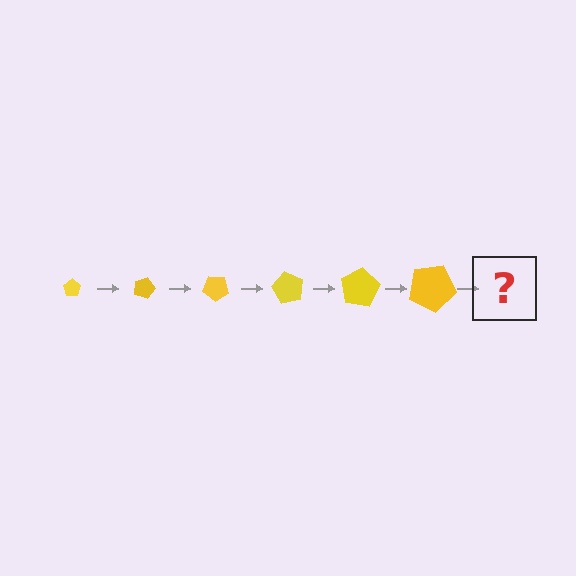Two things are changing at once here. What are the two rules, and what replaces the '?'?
The two rules are that the pentagon grows larger each step and it rotates 20 degrees each step. The '?' should be a pentagon, larger than the previous one and rotated 120 degrees from the start.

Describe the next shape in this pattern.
It should be a pentagon, larger than the previous one and rotated 120 degrees from the start.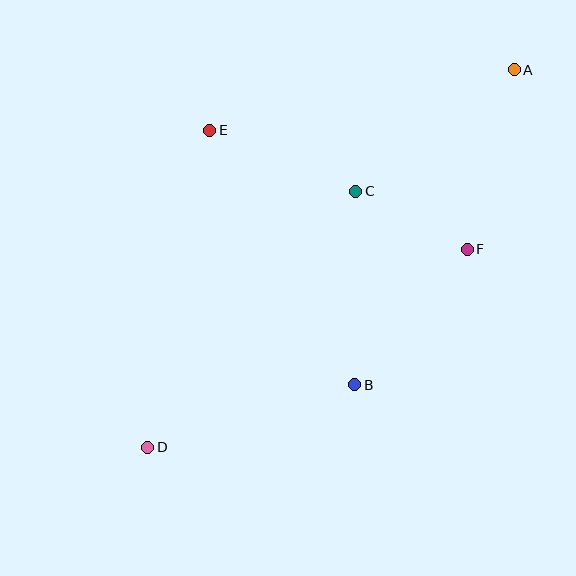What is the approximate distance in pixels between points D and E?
The distance between D and E is approximately 323 pixels.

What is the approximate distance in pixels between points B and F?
The distance between B and F is approximately 176 pixels.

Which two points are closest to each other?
Points C and F are closest to each other.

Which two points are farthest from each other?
Points A and D are farthest from each other.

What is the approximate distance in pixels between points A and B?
The distance between A and B is approximately 353 pixels.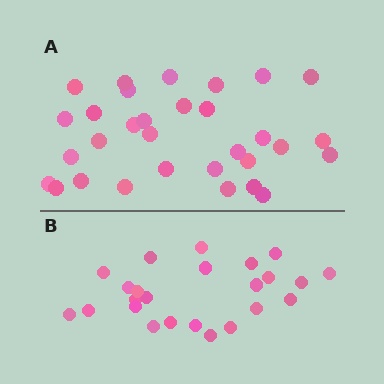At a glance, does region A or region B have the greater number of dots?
Region A (the top region) has more dots.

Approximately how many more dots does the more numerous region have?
Region A has roughly 8 or so more dots than region B.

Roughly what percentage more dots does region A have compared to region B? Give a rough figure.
About 30% more.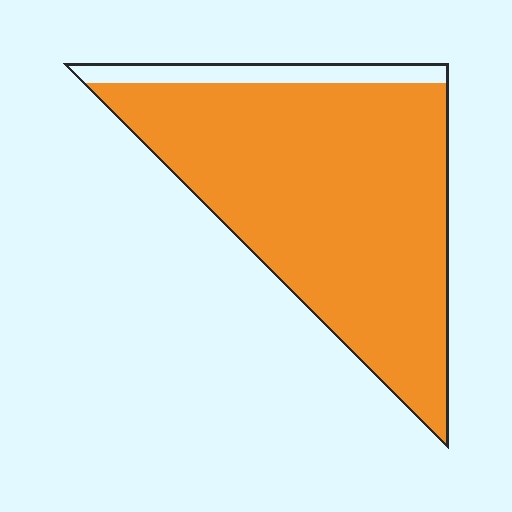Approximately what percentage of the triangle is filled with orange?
Approximately 90%.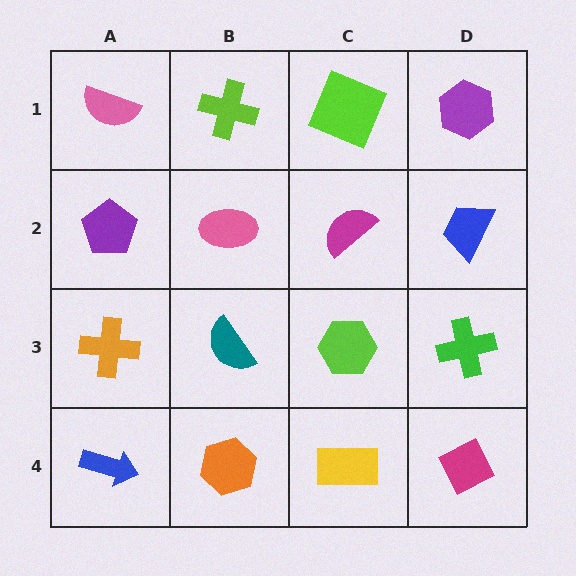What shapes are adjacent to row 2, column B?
A lime cross (row 1, column B), a teal semicircle (row 3, column B), a purple pentagon (row 2, column A), a magenta semicircle (row 2, column C).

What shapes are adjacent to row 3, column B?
A pink ellipse (row 2, column B), an orange hexagon (row 4, column B), an orange cross (row 3, column A), a lime hexagon (row 3, column C).